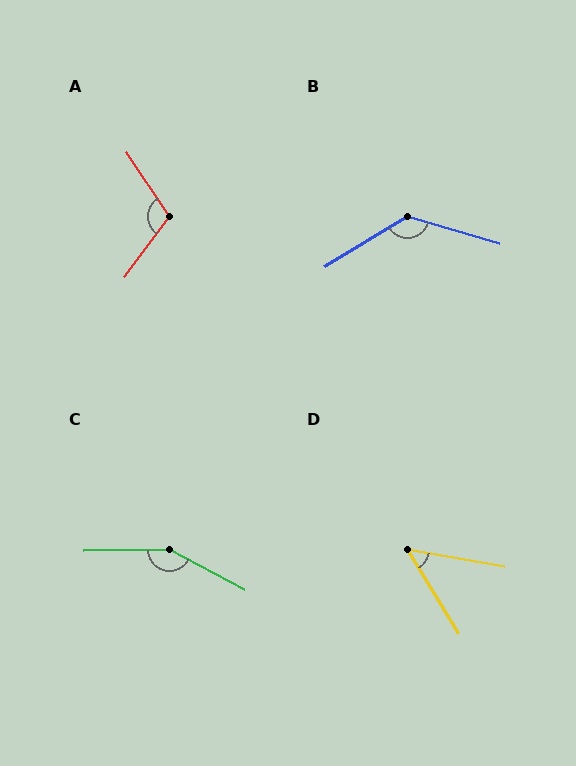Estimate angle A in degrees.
Approximately 109 degrees.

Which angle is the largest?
C, at approximately 151 degrees.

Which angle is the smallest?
D, at approximately 49 degrees.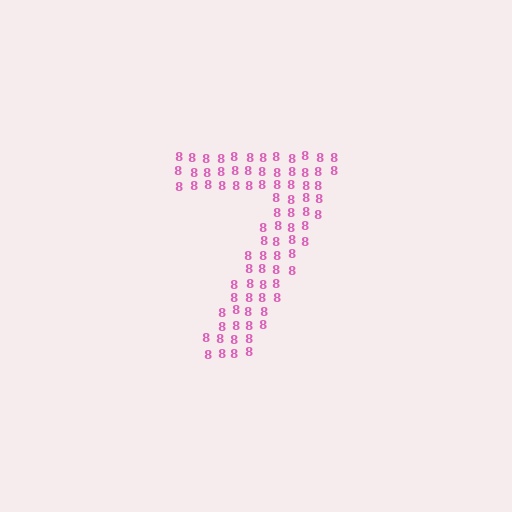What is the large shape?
The large shape is the digit 7.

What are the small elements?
The small elements are digit 8's.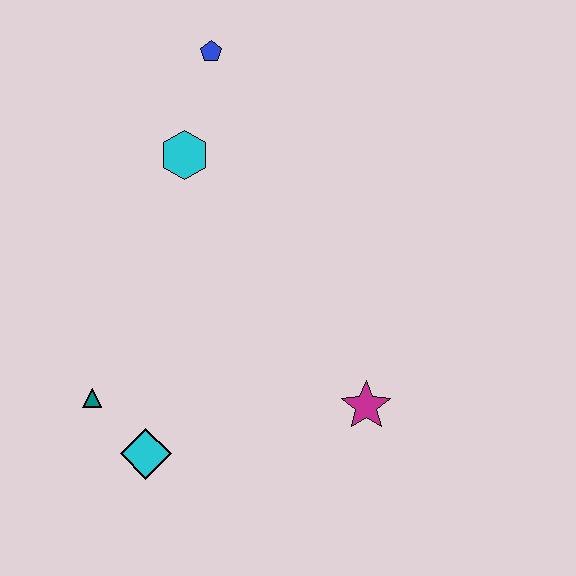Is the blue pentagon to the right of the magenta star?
No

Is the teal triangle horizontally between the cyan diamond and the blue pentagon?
No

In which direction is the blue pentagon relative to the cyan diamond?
The blue pentagon is above the cyan diamond.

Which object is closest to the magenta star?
The cyan diamond is closest to the magenta star.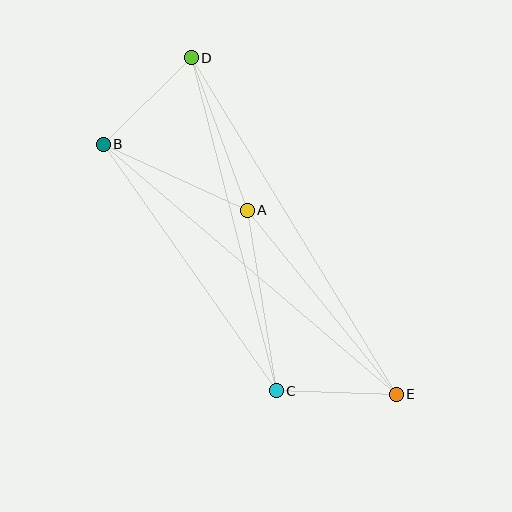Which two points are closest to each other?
Points C and E are closest to each other.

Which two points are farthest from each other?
Points D and E are farthest from each other.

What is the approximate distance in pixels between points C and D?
The distance between C and D is approximately 344 pixels.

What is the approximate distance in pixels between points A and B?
The distance between A and B is approximately 158 pixels.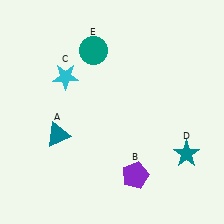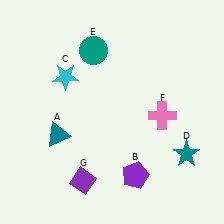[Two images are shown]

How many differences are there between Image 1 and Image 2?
There are 2 differences between the two images.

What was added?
A pink cross (F), a purple diamond (G) were added in Image 2.